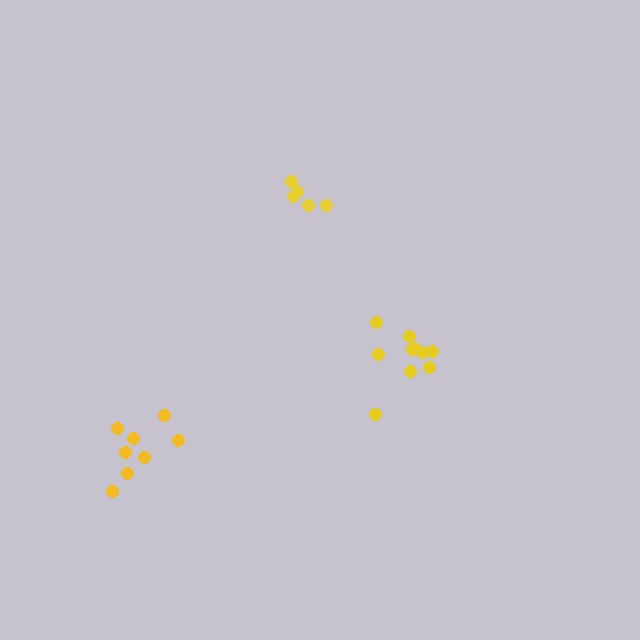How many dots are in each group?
Group 1: 10 dots, Group 2: 5 dots, Group 3: 8 dots (23 total).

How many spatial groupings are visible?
There are 3 spatial groupings.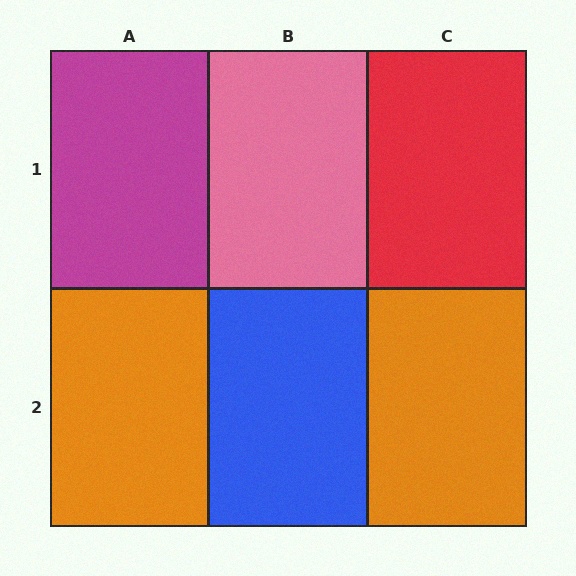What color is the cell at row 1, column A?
Magenta.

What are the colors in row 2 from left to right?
Orange, blue, orange.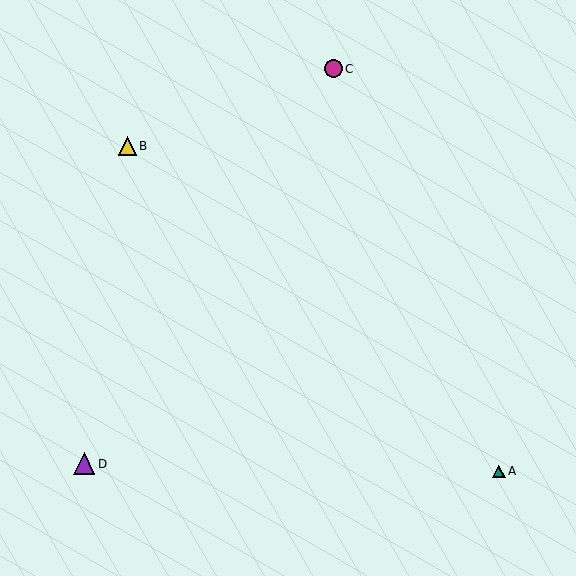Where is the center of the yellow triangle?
The center of the yellow triangle is at (127, 146).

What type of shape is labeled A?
Shape A is a teal triangle.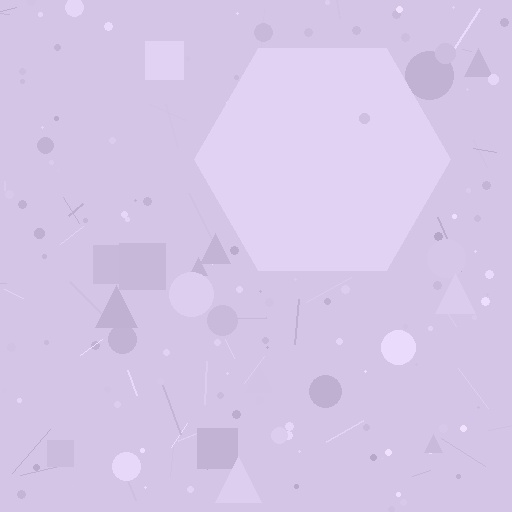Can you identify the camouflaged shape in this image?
The camouflaged shape is a hexagon.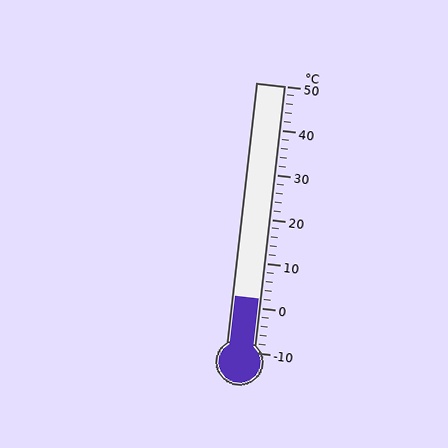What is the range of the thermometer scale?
The thermometer scale ranges from -10°C to 50°C.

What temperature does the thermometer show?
The thermometer shows approximately 2°C.